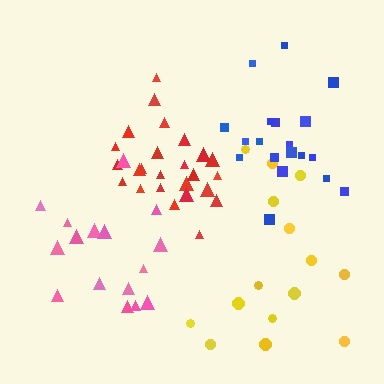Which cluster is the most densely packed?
Red.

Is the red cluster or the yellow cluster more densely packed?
Red.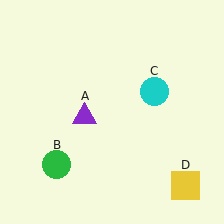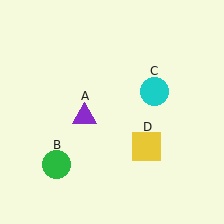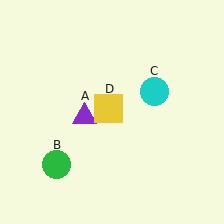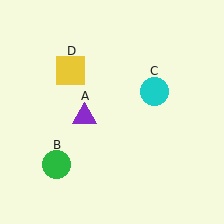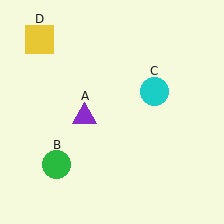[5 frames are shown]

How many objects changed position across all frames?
1 object changed position: yellow square (object D).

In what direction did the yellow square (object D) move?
The yellow square (object D) moved up and to the left.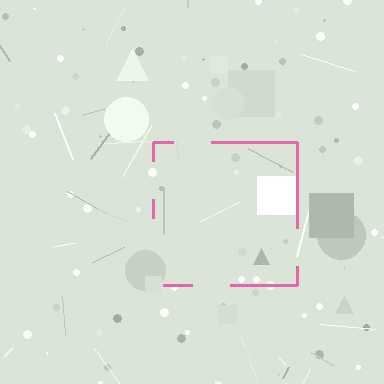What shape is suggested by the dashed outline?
The dashed outline suggests a square.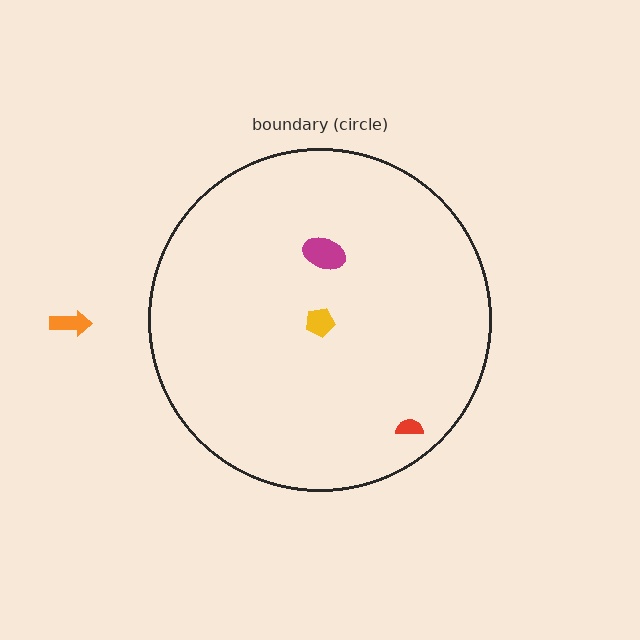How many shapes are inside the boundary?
3 inside, 1 outside.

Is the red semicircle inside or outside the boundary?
Inside.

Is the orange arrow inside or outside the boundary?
Outside.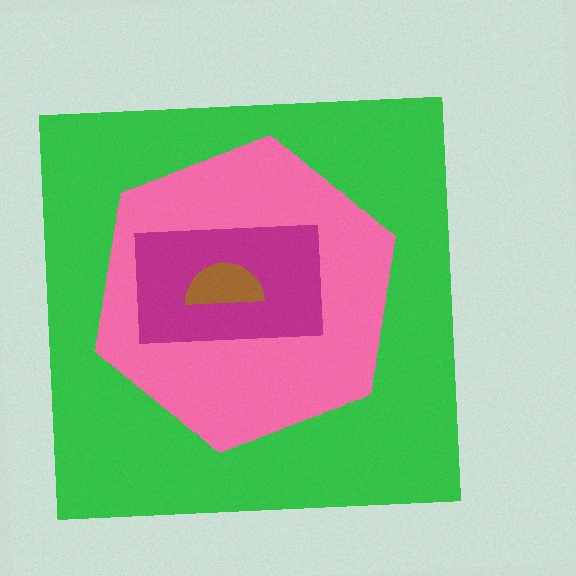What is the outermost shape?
The green square.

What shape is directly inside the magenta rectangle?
The brown semicircle.